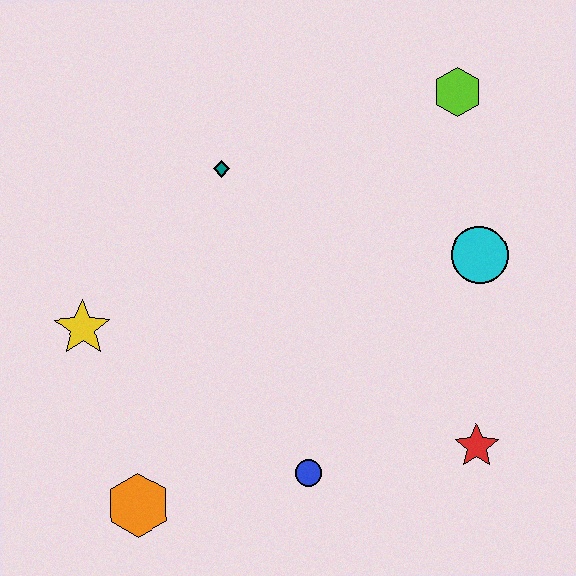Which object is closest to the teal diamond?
The yellow star is closest to the teal diamond.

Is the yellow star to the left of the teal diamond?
Yes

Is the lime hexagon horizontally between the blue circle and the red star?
Yes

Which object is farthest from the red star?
The yellow star is farthest from the red star.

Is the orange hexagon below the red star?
Yes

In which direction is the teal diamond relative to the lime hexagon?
The teal diamond is to the left of the lime hexagon.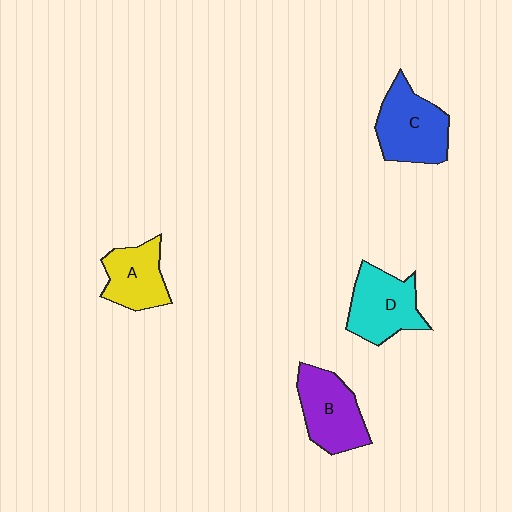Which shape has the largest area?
Shape C (blue).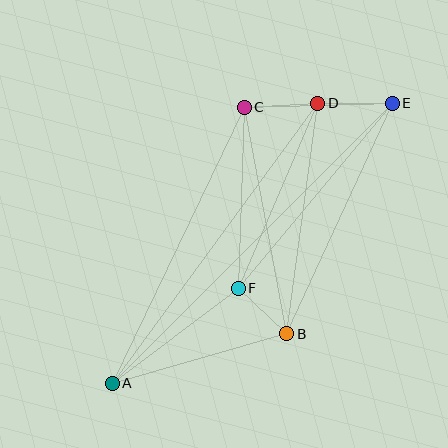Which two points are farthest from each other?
Points A and E are farthest from each other.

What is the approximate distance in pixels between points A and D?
The distance between A and D is approximately 348 pixels.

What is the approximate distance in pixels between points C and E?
The distance between C and E is approximately 148 pixels.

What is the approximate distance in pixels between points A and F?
The distance between A and F is approximately 158 pixels.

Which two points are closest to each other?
Points B and F are closest to each other.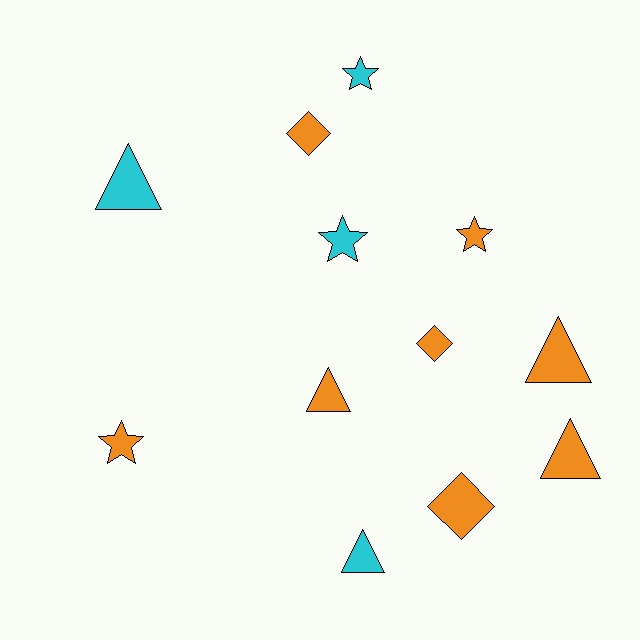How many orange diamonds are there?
There are 3 orange diamonds.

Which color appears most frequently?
Orange, with 8 objects.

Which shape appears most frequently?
Triangle, with 5 objects.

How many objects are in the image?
There are 12 objects.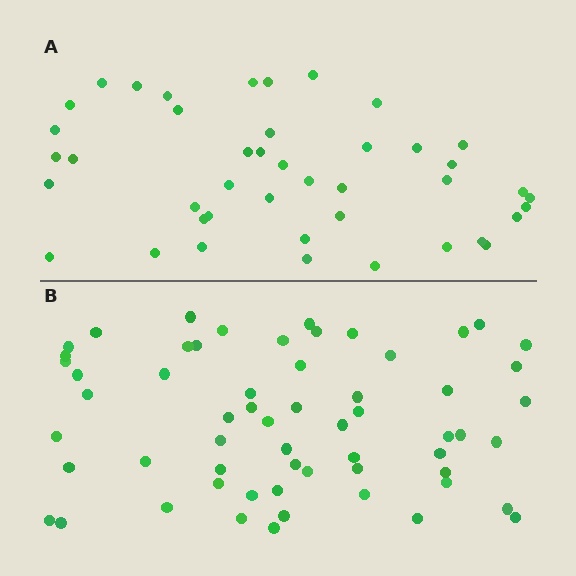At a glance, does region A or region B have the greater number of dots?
Region B (the bottom region) has more dots.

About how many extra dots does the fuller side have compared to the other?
Region B has approximately 15 more dots than region A.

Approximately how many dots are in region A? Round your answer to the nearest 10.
About 40 dots. (The exact count is 43, which rounds to 40.)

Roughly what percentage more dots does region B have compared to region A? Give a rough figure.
About 40% more.